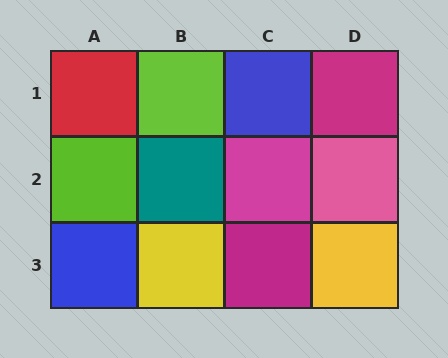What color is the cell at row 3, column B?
Yellow.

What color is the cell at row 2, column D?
Pink.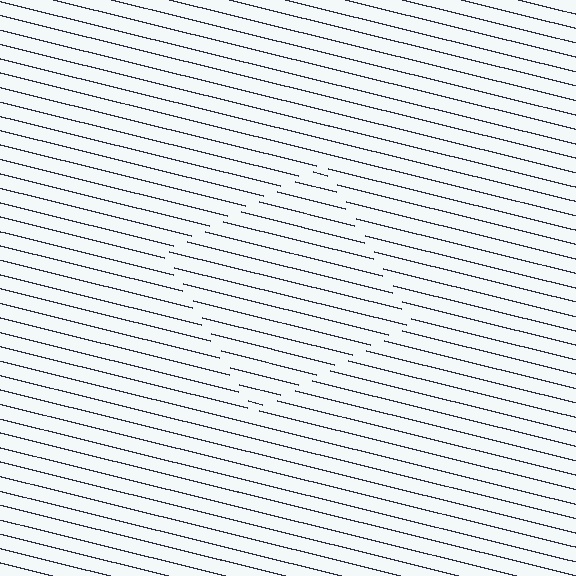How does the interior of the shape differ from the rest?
The interior of the shape contains the same grating, shifted by half a period — the contour is defined by the phase discontinuity where line-ends from the inner and outer gratings abut.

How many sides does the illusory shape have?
4 sides — the line-ends trace a square.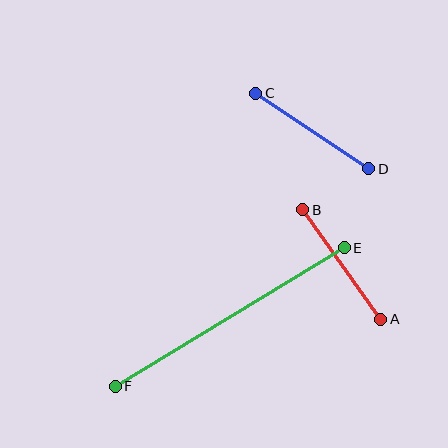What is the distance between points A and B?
The distance is approximately 134 pixels.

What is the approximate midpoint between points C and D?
The midpoint is at approximately (312, 131) pixels.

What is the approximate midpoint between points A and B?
The midpoint is at approximately (342, 265) pixels.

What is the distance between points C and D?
The distance is approximately 135 pixels.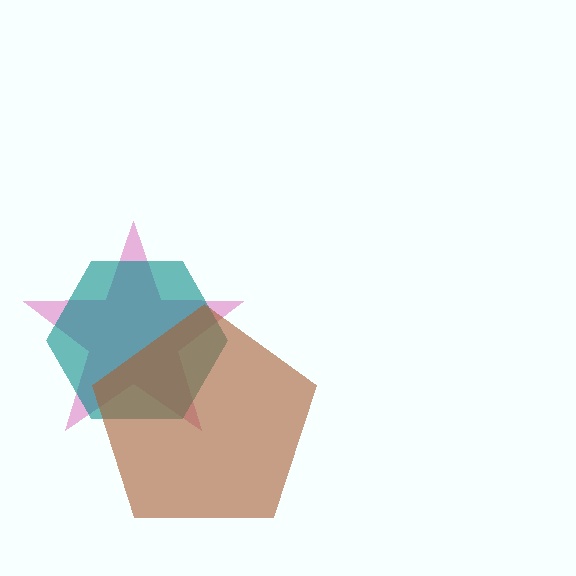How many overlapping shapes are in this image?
There are 3 overlapping shapes in the image.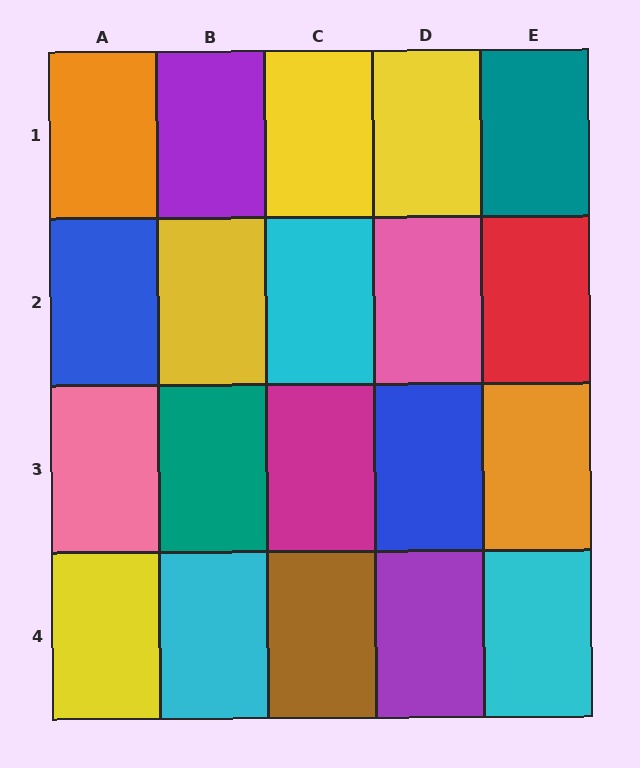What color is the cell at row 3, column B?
Teal.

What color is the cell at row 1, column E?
Teal.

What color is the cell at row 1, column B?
Purple.